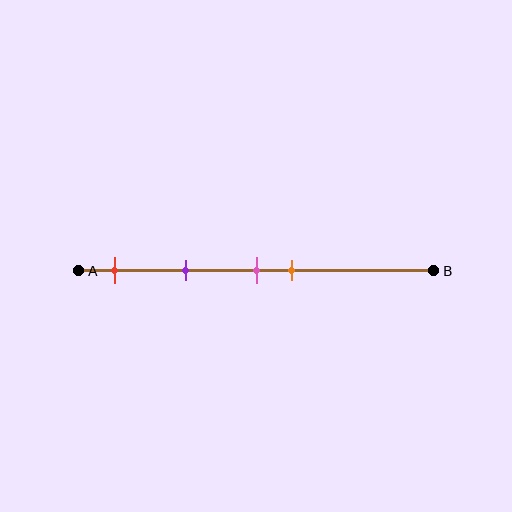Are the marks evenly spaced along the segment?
No, the marks are not evenly spaced.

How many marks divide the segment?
There are 4 marks dividing the segment.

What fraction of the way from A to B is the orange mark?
The orange mark is approximately 60% (0.6) of the way from A to B.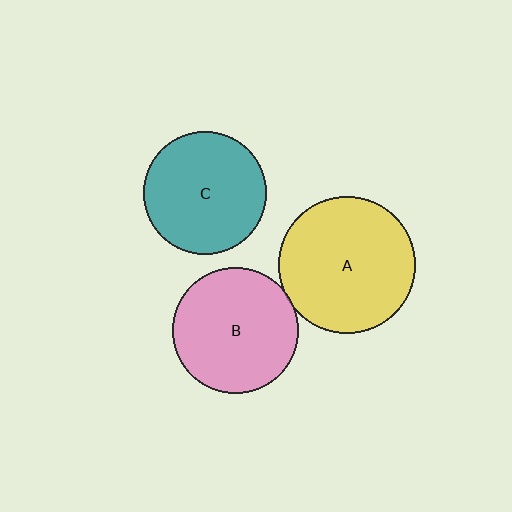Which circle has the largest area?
Circle A (yellow).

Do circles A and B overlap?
Yes.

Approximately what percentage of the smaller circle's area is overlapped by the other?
Approximately 5%.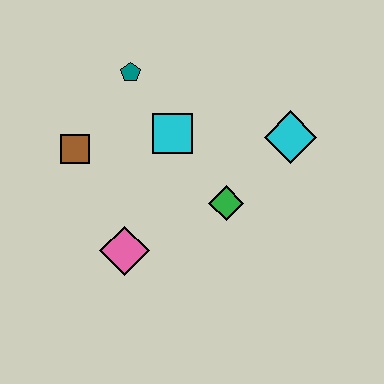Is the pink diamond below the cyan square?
Yes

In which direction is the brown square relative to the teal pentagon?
The brown square is below the teal pentagon.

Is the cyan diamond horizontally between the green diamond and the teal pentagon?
No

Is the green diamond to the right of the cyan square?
Yes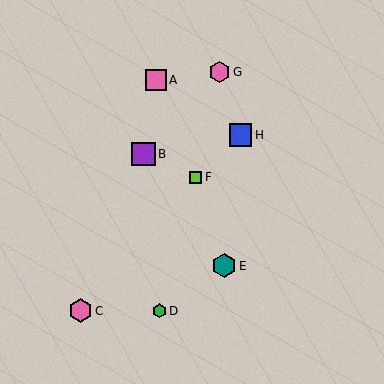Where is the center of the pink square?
The center of the pink square is at (156, 80).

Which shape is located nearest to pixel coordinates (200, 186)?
The lime square (labeled F) at (196, 177) is nearest to that location.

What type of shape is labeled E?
Shape E is a teal hexagon.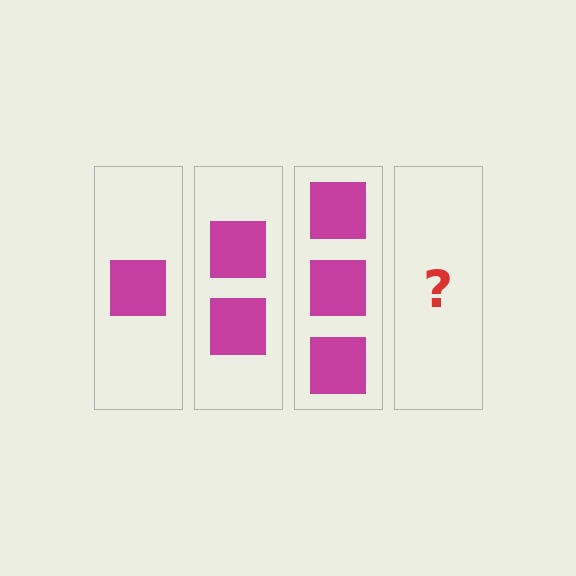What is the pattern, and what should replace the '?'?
The pattern is that each step adds one more square. The '?' should be 4 squares.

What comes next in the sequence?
The next element should be 4 squares.